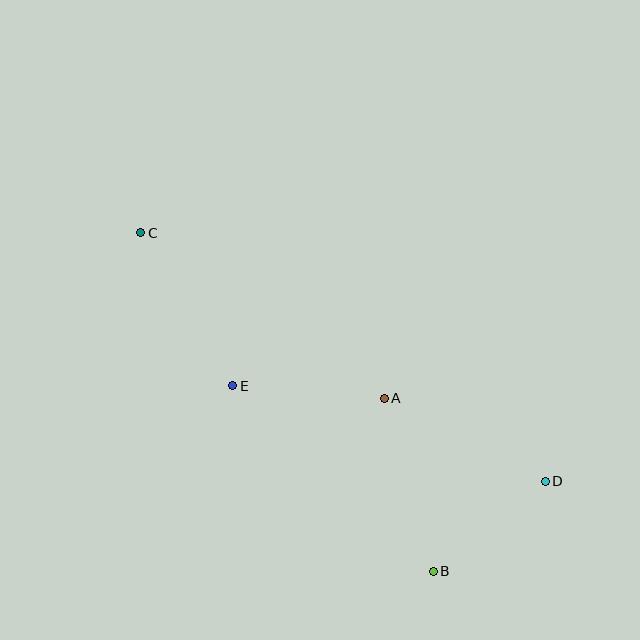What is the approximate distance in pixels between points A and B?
The distance between A and B is approximately 179 pixels.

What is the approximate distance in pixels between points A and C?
The distance between A and C is approximately 295 pixels.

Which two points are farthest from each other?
Points C and D are farthest from each other.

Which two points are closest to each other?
Points B and D are closest to each other.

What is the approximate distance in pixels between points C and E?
The distance between C and E is approximately 179 pixels.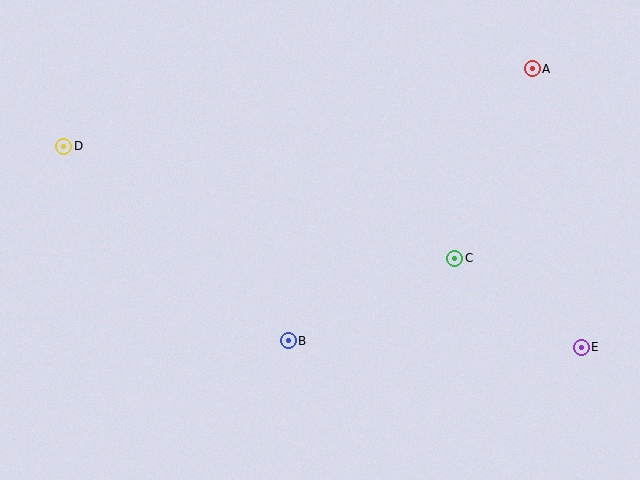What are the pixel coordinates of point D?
Point D is at (64, 146).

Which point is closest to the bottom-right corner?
Point E is closest to the bottom-right corner.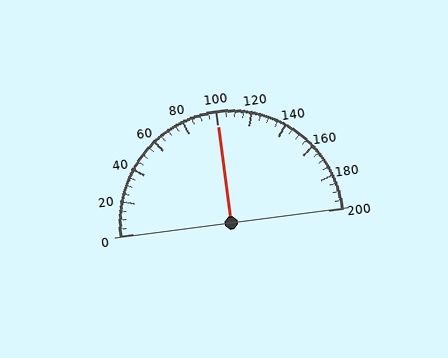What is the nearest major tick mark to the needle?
The nearest major tick mark is 100.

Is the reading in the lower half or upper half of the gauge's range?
The reading is in the upper half of the range (0 to 200).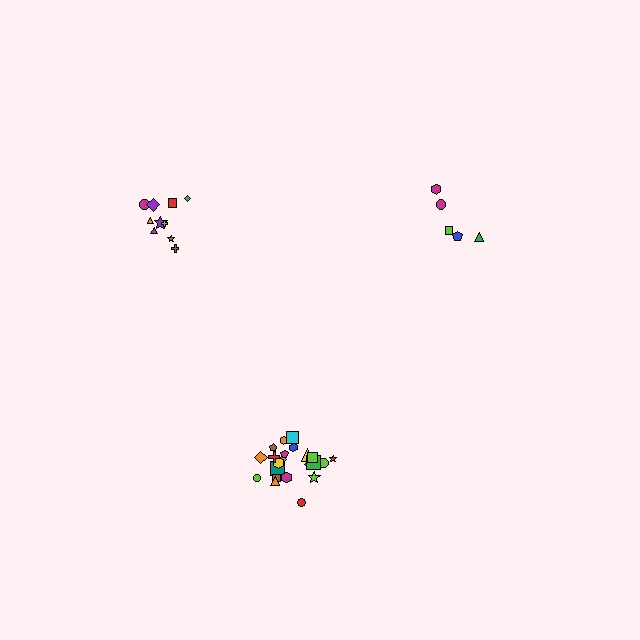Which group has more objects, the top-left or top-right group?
The top-left group.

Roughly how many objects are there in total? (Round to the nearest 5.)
Roughly 35 objects in total.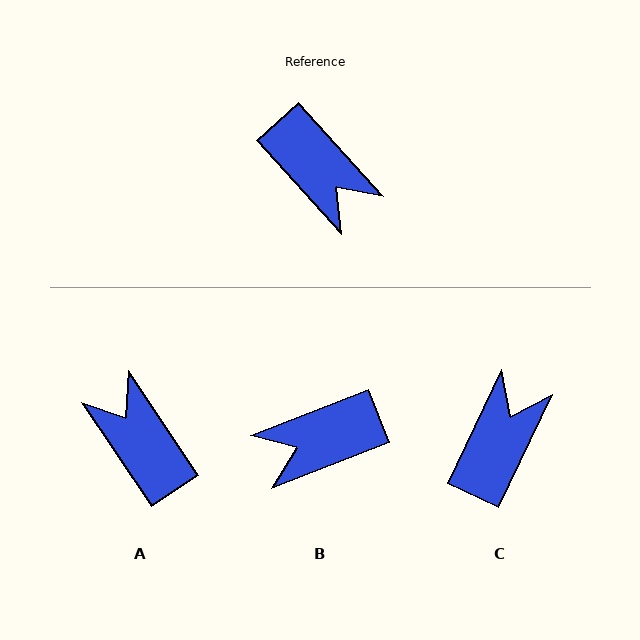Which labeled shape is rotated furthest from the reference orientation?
A, about 172 degrees away.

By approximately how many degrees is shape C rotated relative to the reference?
Approximately 112 degrees counter-clockwise.